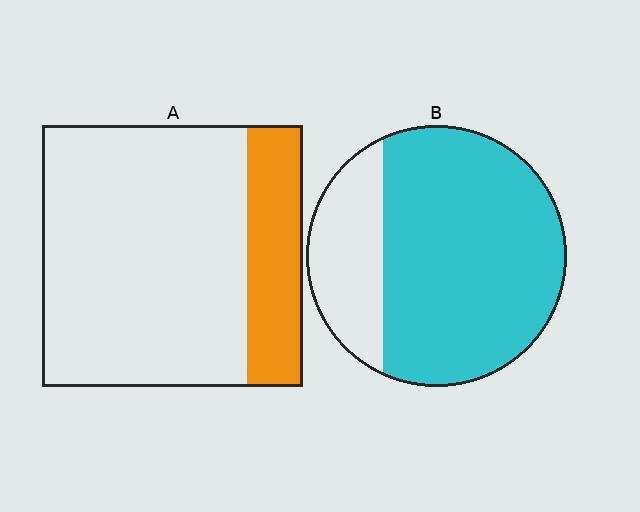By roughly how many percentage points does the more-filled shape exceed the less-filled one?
By roughly 55 percentage points (B over A).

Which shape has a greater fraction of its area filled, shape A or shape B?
Shape B.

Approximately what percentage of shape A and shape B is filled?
A is approximately 20% and B is approximately 75%.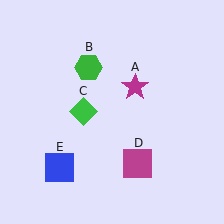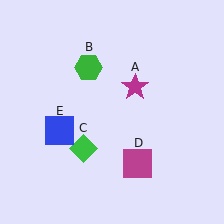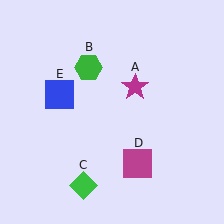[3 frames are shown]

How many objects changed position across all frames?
2 objects changed position: green diamond (object C), blue square (object E).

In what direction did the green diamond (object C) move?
The green diamond (object C) moved down.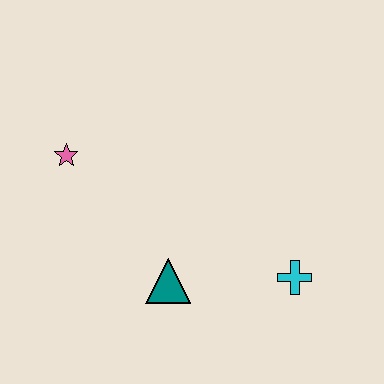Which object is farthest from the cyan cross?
The pink star is farthest from the cyan cross.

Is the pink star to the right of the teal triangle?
No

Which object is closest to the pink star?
The teal triangle is closest to the pink star.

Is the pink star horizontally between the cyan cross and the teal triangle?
No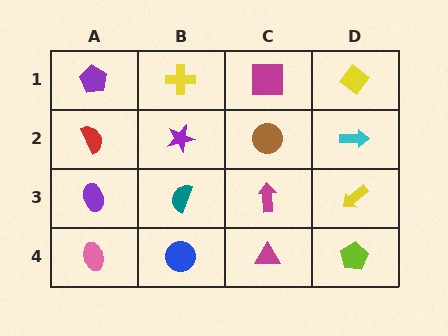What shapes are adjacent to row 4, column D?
A yellow arrow (row 3, column D), a magenta triangle (row 4, column C).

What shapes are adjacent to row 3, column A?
A red semicircle (row 2, column A), a pink ellipse (row 4, column A), a teal semicircle (row 3, column B).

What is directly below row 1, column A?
A red semicircle.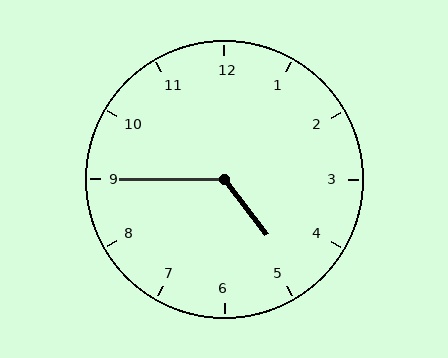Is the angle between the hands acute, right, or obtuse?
It is obtuse.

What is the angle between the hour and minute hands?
Approximately 128 degrees.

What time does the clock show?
4:45.